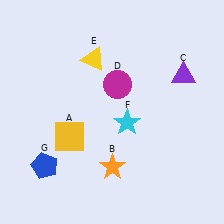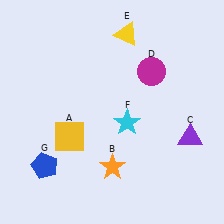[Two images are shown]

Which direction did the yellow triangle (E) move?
The yellow triangle (E) moved right.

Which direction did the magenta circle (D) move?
The magenta circle (D) moved right.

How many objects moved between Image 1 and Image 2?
3 objects moved between the two images.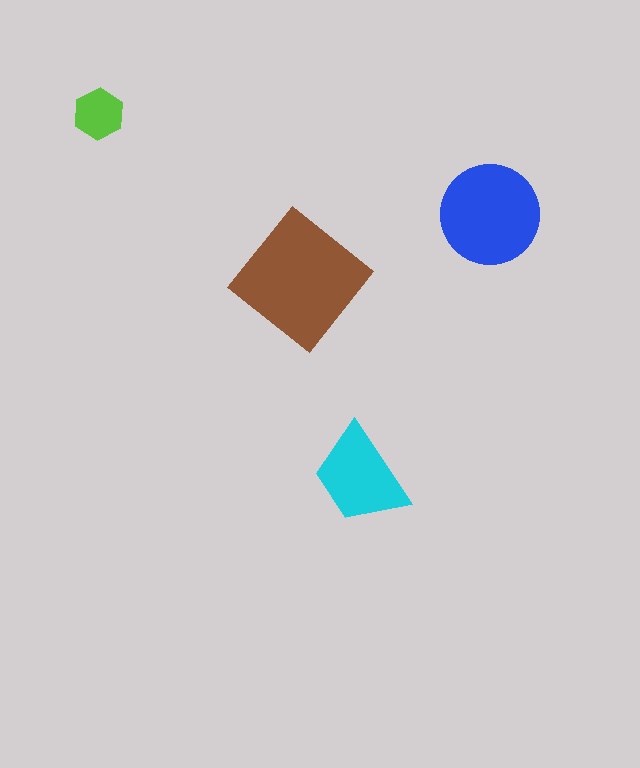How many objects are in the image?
There are 4 objects in the image.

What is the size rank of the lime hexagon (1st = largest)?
4th.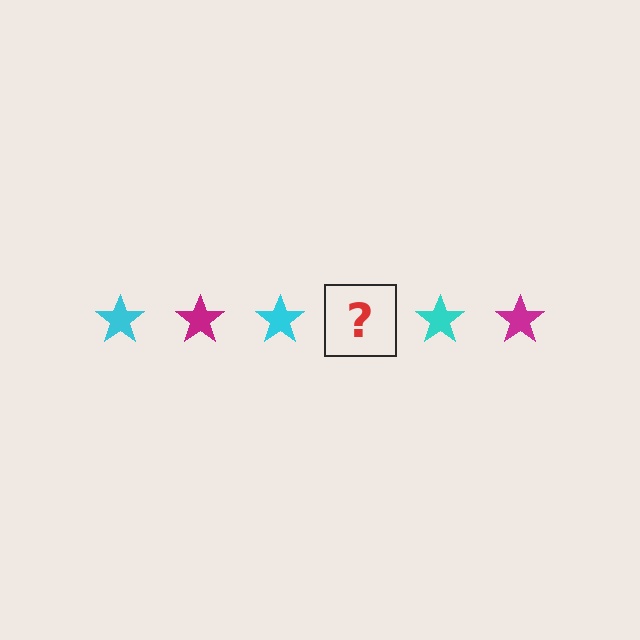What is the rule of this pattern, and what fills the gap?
The rule is that the pattern cycles through cyan, magenta stars. The gap should be filled with a magenta star.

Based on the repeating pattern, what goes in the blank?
The blank should be a magenta star.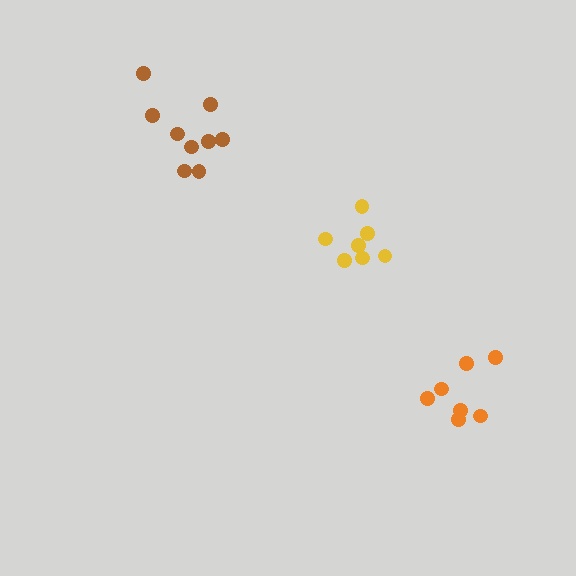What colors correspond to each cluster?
The clusters are colored: brown, yellow, orange.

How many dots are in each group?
Group 1: 9 dots, Group 2: 7 dots, Group 3: 7 dots (23 total).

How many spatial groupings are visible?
There are 3 spatial groupings.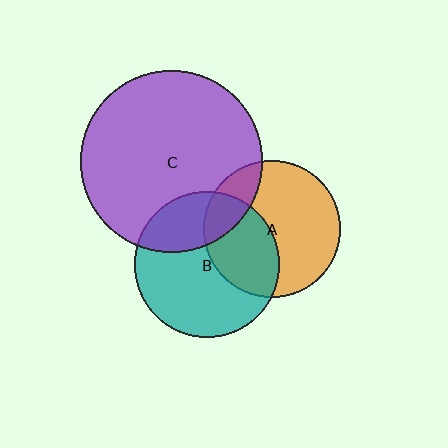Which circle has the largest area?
Circle C (purple).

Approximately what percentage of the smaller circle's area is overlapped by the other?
Approximately 30%.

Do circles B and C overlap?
Yes.